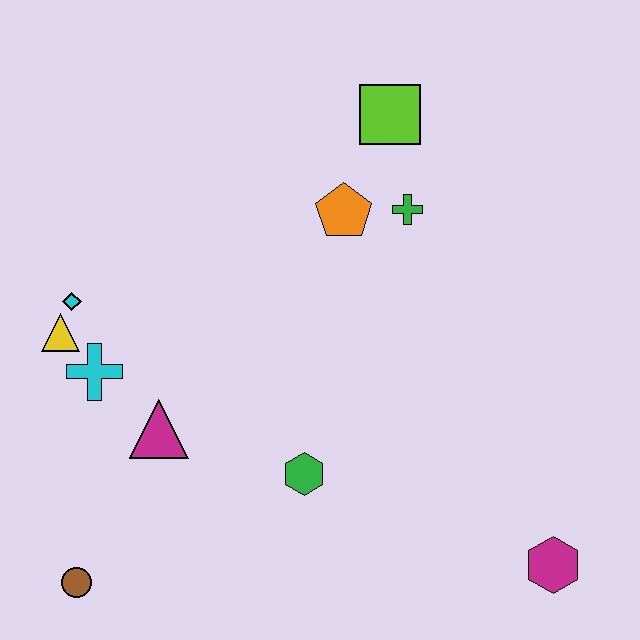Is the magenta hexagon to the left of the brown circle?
No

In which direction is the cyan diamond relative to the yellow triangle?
The cyan diamond is above the yellow triangle.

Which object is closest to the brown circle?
The magenta triangle is closest to the brown circle.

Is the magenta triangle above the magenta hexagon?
Yes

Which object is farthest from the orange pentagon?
The brown circle is farthest from the orange pentagon.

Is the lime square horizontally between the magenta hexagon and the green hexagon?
Yes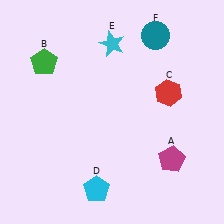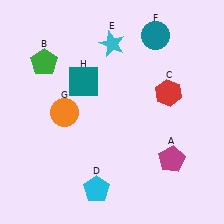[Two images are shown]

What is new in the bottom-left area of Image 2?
An orange circle (G) was added in the bottom-left area of Image 2.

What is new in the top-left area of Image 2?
A teal square (H) was added in the top-left area of Image 2.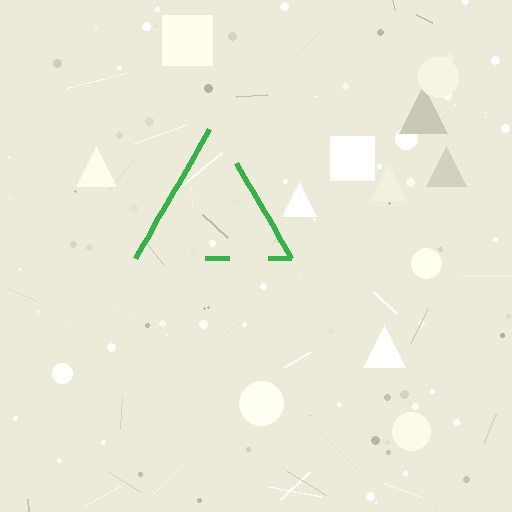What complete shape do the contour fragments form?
The contour fragments form a triangle.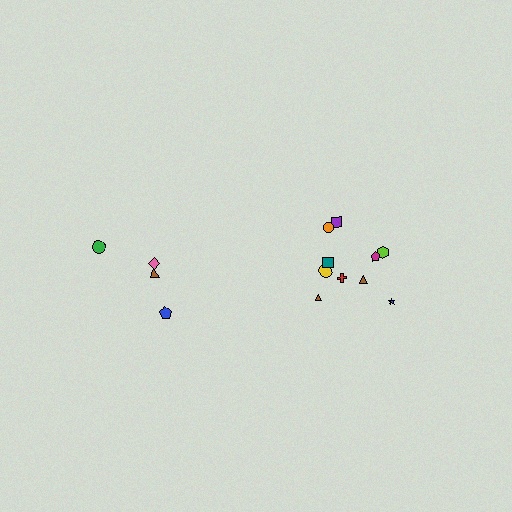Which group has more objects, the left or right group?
The right group.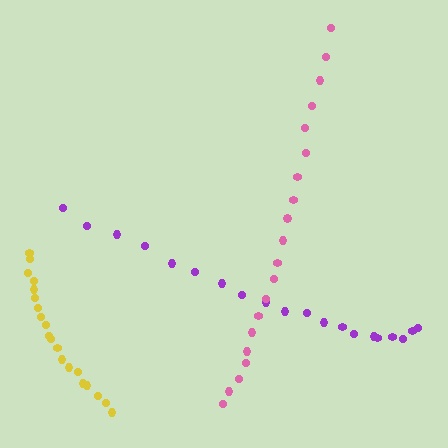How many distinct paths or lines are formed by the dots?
There are 3 distinct paths.